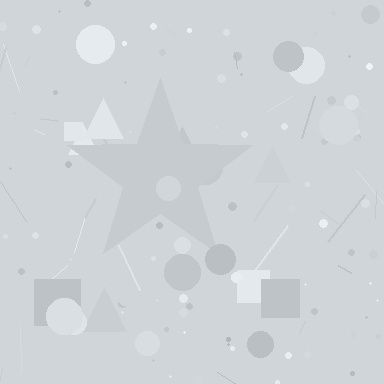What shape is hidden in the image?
A star is hidden in the image.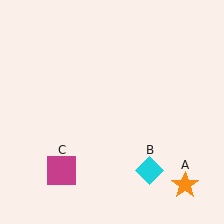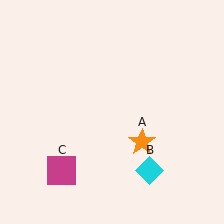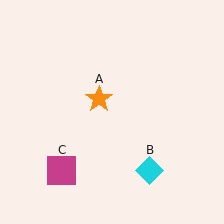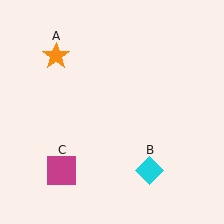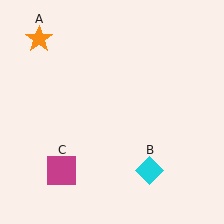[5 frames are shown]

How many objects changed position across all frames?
1 object changed position: orange star (object A).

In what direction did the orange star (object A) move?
The orange star (object A) moved up and to the left.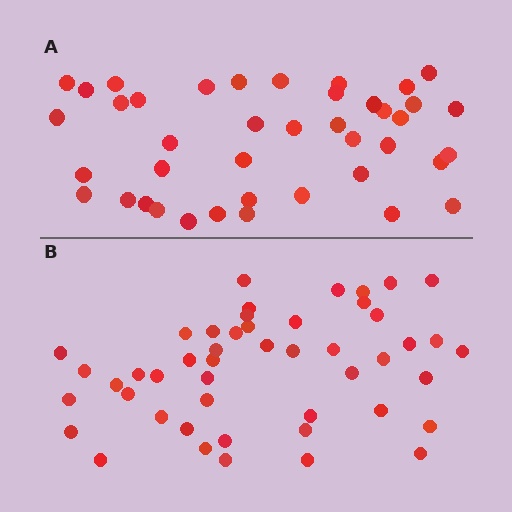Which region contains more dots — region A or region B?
Region B (the bottom region) has more dots.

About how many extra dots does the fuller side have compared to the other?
Region B has roughly 8 or so more dots than region A.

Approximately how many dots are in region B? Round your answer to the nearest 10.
About 50 dots. (The exact count is 48, which rounds to 50.)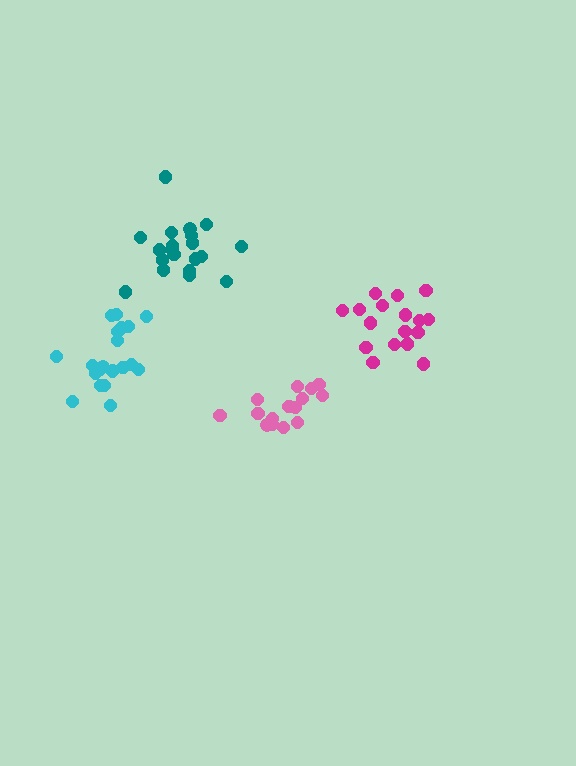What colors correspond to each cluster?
The clusters are colored: magenta, cyan, pink, teal.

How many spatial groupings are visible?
There are 4 spatial groupings.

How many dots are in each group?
Group 1: 17 dots, Group 2: 20 dots, Group 3: 15 dots, Group 4: 20 dots (72 total).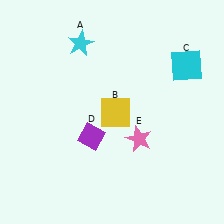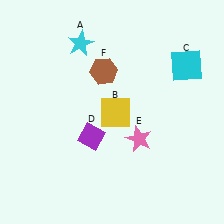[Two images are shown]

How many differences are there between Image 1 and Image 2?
There is 1 difference between the two images.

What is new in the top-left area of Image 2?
A brown hexagon (F) was added in the top-left area of Image 2.